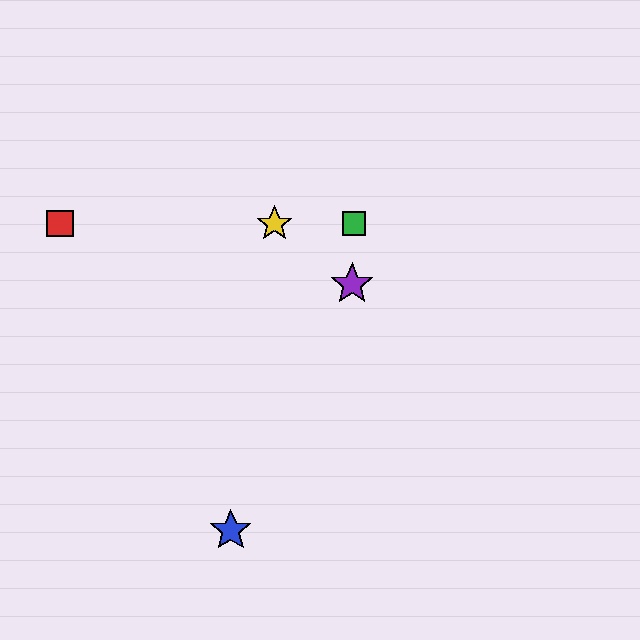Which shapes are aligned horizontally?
The red square, the green square, the yellow star are aligned horizontally.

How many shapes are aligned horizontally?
3 shapes (the red square, the green square, the yellow star) are aligned horizontally.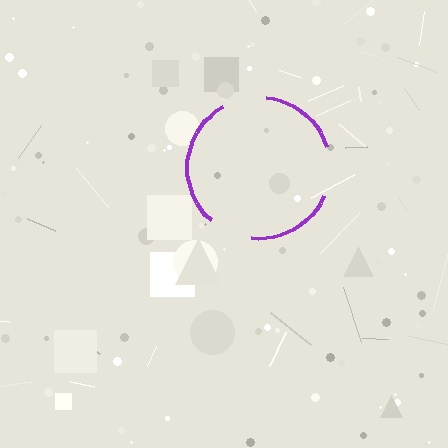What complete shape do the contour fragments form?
The contour fragments form a circle.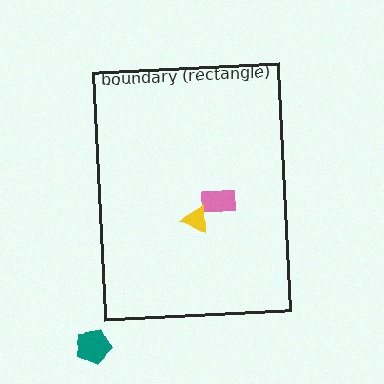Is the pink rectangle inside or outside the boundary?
Inside.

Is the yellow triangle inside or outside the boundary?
Inside.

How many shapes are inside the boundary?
2 inside, 1 outside.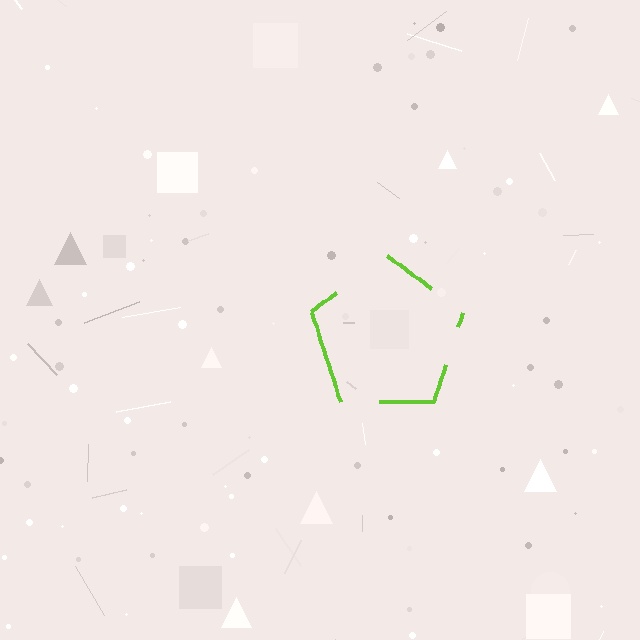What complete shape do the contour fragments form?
The contour fragments form a pentagon.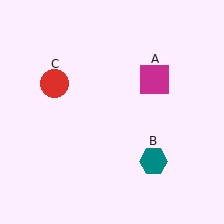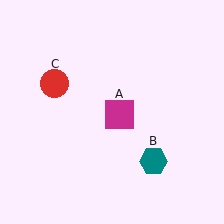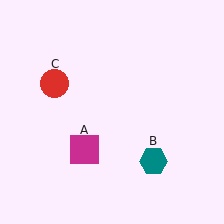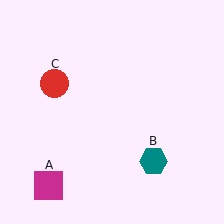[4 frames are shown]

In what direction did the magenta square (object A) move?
The magenta square (object A) moved down and to the left.